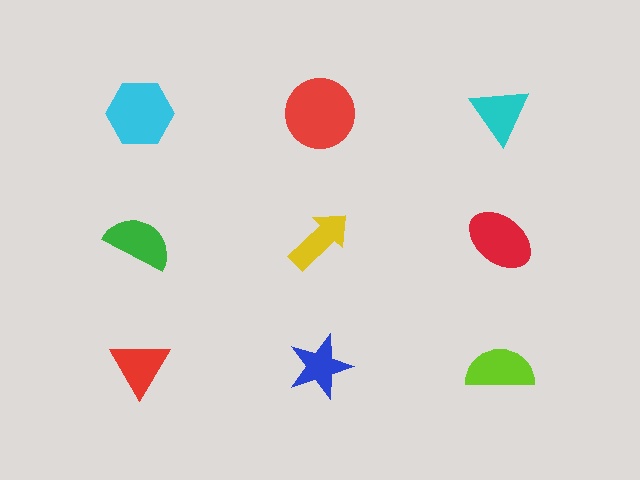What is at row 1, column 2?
A red circle.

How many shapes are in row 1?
3 shapes.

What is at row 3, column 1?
A red triangle.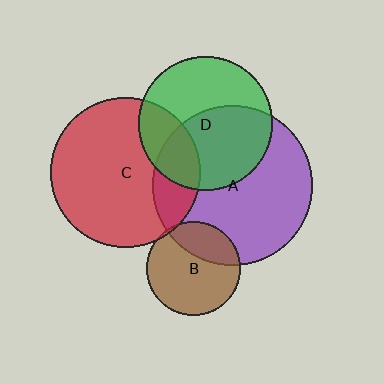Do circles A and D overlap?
Yes.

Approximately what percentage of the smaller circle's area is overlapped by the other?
Approximately 50%.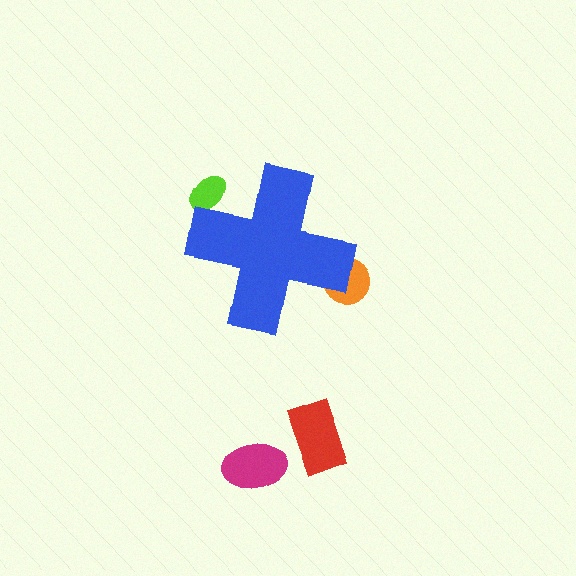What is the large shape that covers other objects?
A blue cross.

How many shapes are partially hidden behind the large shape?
2 shapes are partially hidden.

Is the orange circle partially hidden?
Yes, the orange circle is partially hidden behind the blue cross.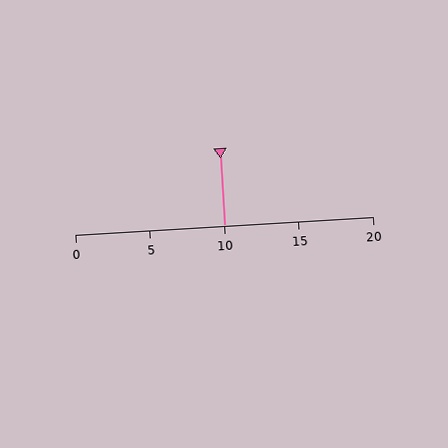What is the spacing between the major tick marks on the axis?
The major ticks are spaced 5 apart.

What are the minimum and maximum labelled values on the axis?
The axis runs from 0 to 20.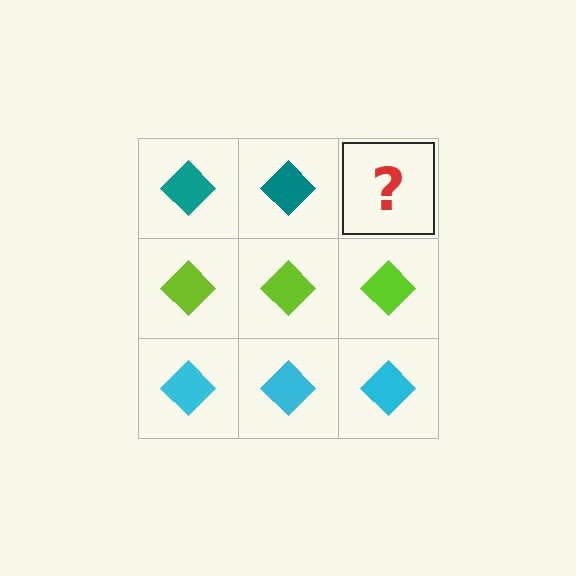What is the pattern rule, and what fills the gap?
The rule is that each row has a consistent color. The gap should be filled with a teal diamond.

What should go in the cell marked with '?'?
The missing cell should contain a teal diamond.